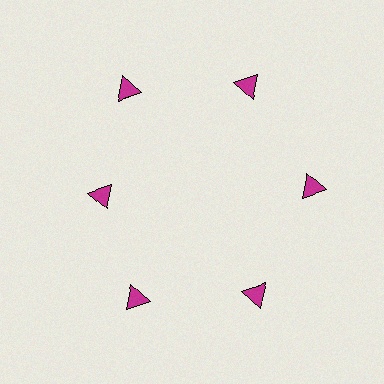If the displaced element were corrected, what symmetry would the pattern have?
It would have 6-fold rotational symmetry — the pattern would map onto itself every 60 degrees.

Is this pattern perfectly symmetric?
No. The 6 magenta triangles are arranged in a ring, but one element near the 9 o'clock position is pulled inward toward the center, breaking the 6-fold rotational symmetry.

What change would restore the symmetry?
The symmetry would be restored by moving it outward, back onto the ring so that all 6 triangles sit at equal angles and equal distance from the center.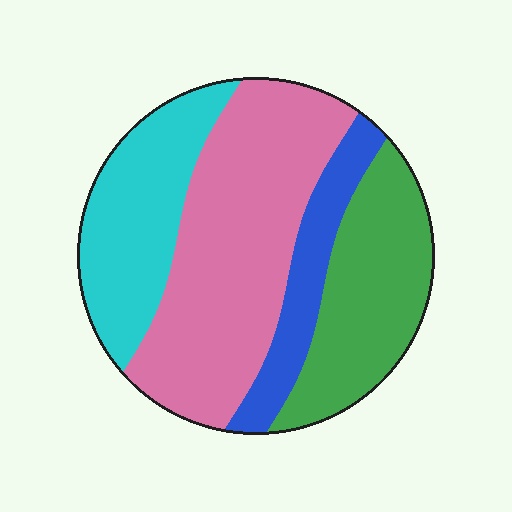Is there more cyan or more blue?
Cyan.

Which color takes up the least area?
Blue, at roughly 15%.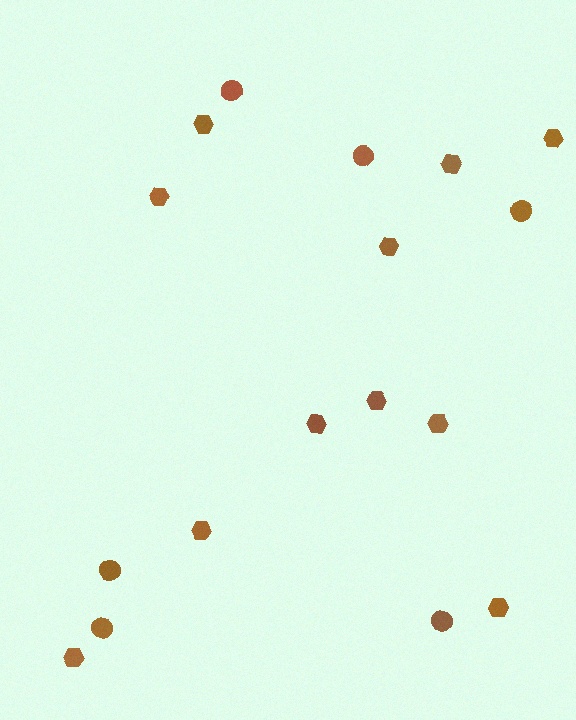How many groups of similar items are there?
There are 2 groups: one group of hexagons (11) and one group of circles (6).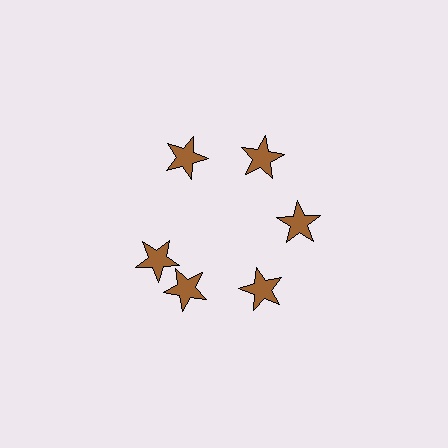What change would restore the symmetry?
The symmetry would be restored by rotating it back into even spacing with its neighbors so that all 6 stars sit at equal angles and equal distance from the center.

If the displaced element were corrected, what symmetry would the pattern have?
It would have 6-fold rotational symmetry — the pattern would map onto itself every 60 degrees.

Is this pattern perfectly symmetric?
No. The 6 brown stars are arranged in a ring, but one element near the 9 o'clock position is rotated out of alignment along the ring, breaking the 6-fold rotational symmetry.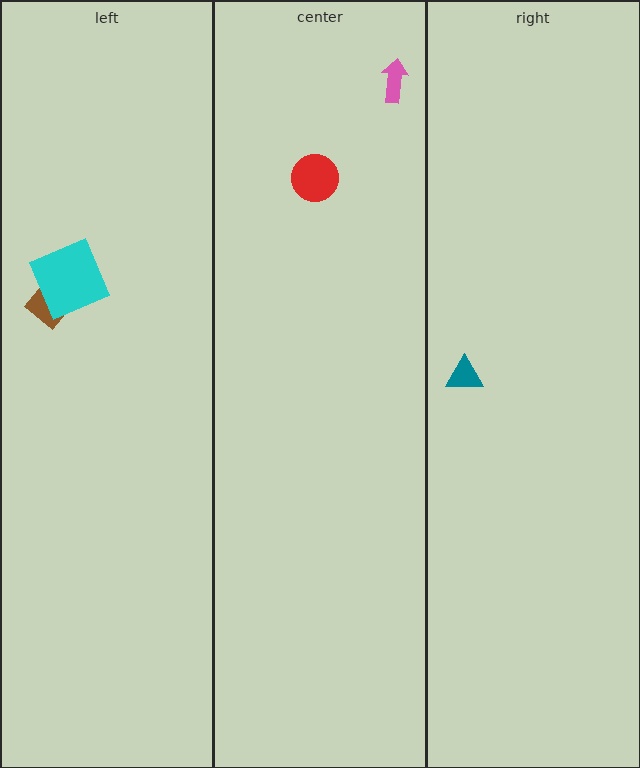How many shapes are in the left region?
2.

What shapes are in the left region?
The brown diamond, the cyan square.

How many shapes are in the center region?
2.